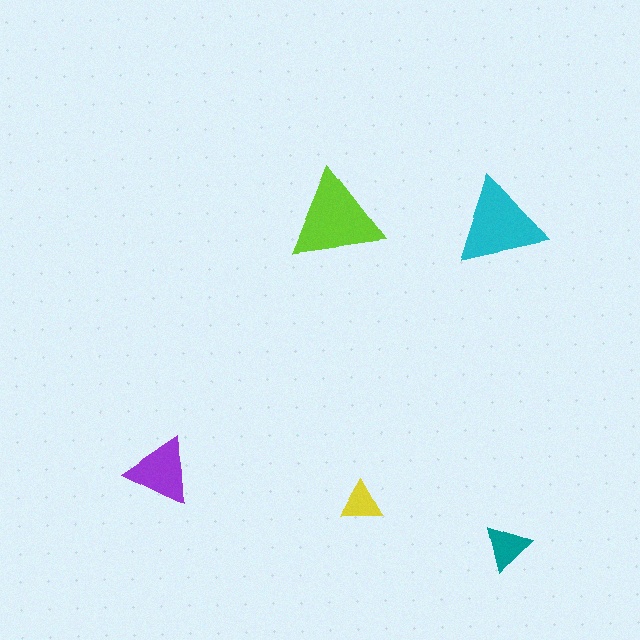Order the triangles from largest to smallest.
the lime one, the cyan one, the purple one, the teal one, the yellow one.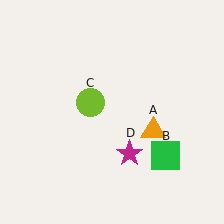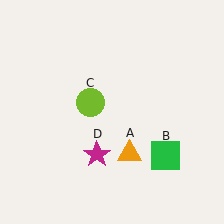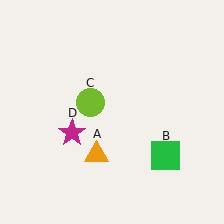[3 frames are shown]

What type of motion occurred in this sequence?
The orange triangle (object A), magenta star (object D) rotated clockwise around the center of the scene.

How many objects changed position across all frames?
2 objects changed position: orange triangle (object A), magenta star (object D).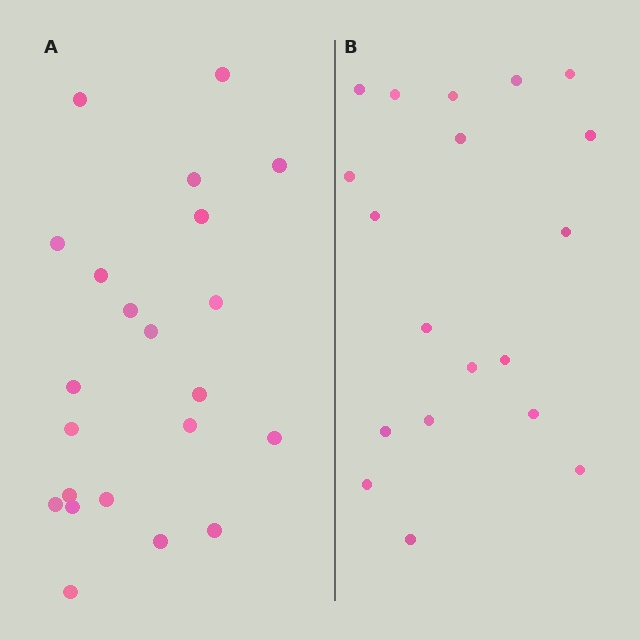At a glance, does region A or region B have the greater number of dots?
Region A (the left region) has more dots.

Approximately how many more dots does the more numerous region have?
Region A has just a few more — roughly 2 or 3 more dots than region B.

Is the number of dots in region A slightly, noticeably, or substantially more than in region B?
Region A has only slightly more — the two regions are fairly close. The ratio is roughly 1.2 to 1.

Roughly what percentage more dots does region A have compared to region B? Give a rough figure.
About 15% more.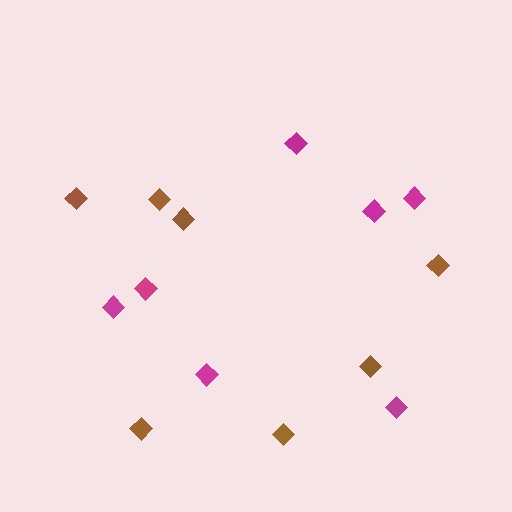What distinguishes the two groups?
There are 2 groups: one group of brown diamonds (7) and one group of magenta diamonds (7).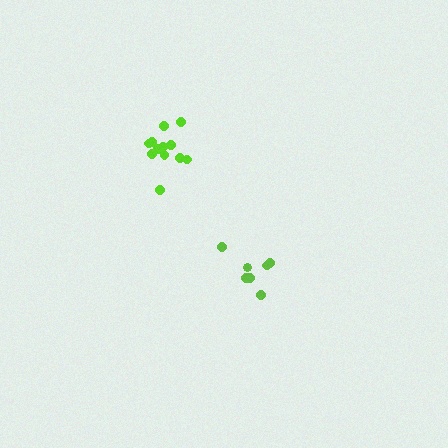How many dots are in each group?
Group 1: 12 dots, Group 2: 7 dots (19 total).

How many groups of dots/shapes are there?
There are 2 groups.